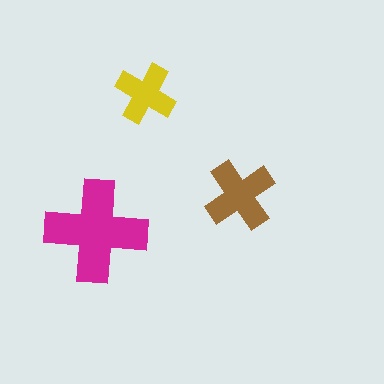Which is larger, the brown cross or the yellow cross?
The brown one.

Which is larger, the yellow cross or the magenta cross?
The magenta one.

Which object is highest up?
The yellow cross is topmost.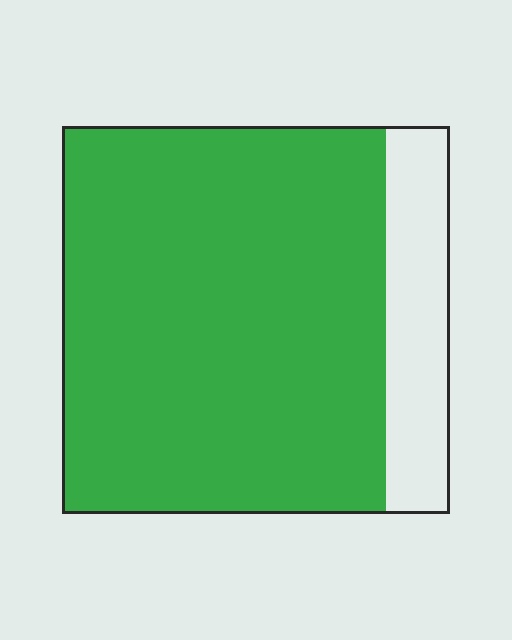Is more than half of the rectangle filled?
Yes.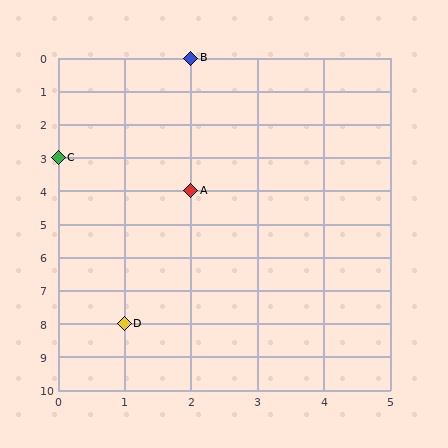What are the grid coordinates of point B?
Point B is at grid coordinates (2, 0).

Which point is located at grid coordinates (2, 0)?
Point B is at (2, 0).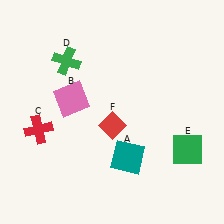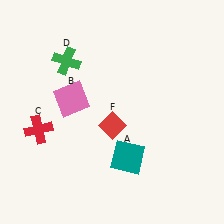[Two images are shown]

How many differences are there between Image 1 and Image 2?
There is 1 difference between the two images.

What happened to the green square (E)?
The green square (E) was removed in Image 2. It was in the bottom-right area of Image 1.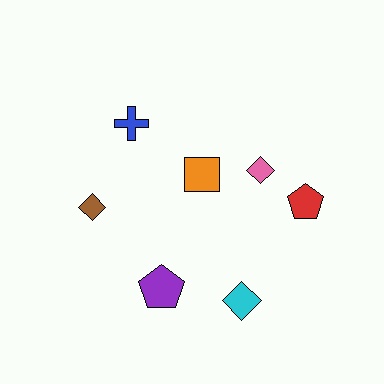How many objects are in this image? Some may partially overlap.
There are 7 objects.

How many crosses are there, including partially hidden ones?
There is 1 cross.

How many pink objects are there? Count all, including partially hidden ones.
There is 1 pink object.